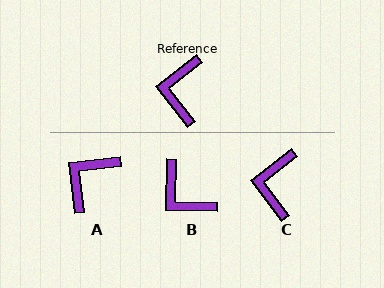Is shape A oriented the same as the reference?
No, it is off by about 32 degrees.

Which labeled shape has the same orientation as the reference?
C.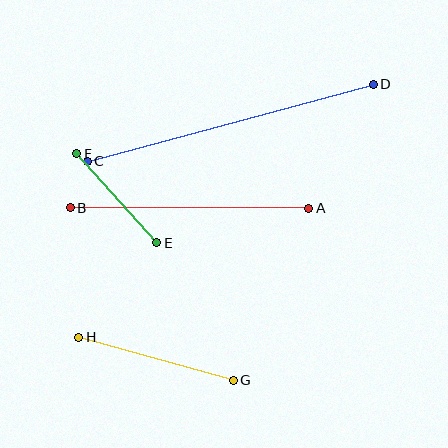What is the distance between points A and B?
The distance is approximately 238 pixels.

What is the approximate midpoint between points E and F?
The midpoint is at approximately (117, 198) pixels.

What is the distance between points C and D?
The distance is approximately 296 pixels.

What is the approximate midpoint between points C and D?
The midpoint is at approximately (230, 123) pixels.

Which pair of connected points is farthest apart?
Points C and D are farthest apart.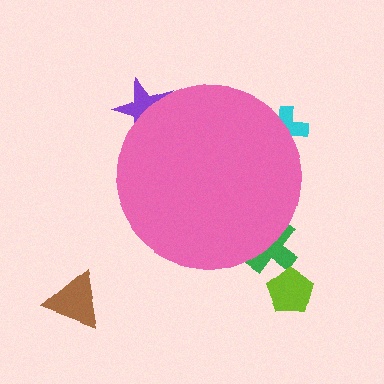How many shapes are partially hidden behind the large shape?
3 shapes are partially hidden.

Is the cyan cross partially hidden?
Yes, the cyan cross is partially hidden behind the pink circle.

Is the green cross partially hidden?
Yes, the green cross is partially hidden behind the pink circle.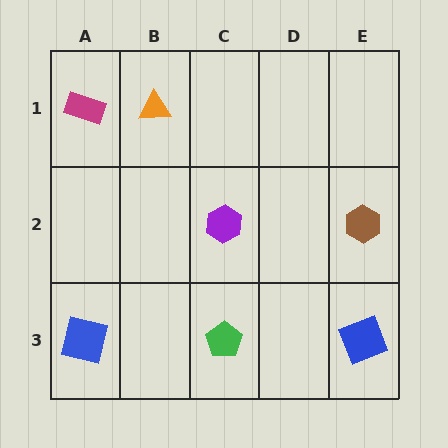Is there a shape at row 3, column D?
No, that cell is empty.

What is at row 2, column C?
A purple hexagon.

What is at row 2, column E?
A brown hexagon.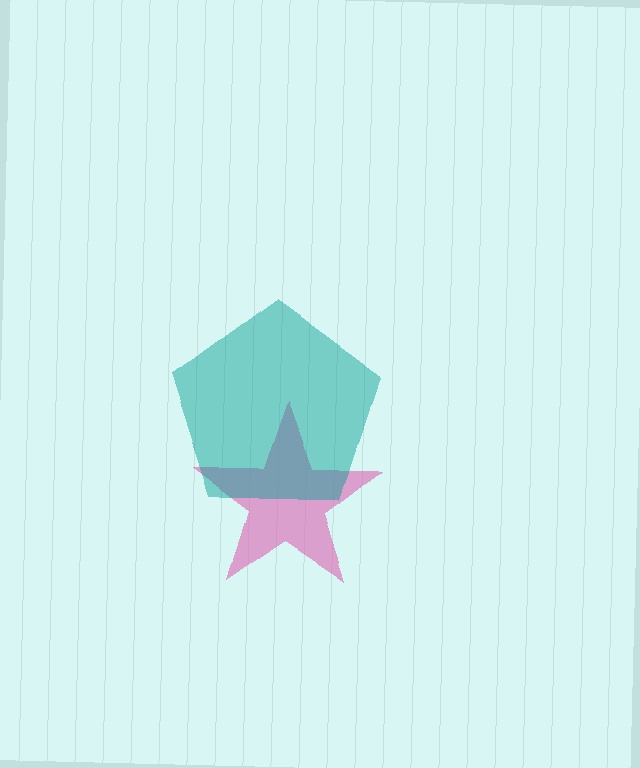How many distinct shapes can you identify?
There are 2 distinct shapes: a pink star, a teal pentagon.